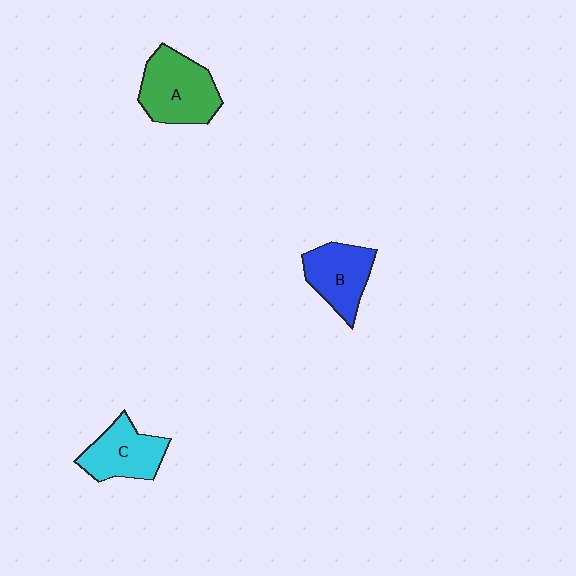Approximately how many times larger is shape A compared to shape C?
Approximately 1.3 times.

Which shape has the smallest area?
Shape B (blue).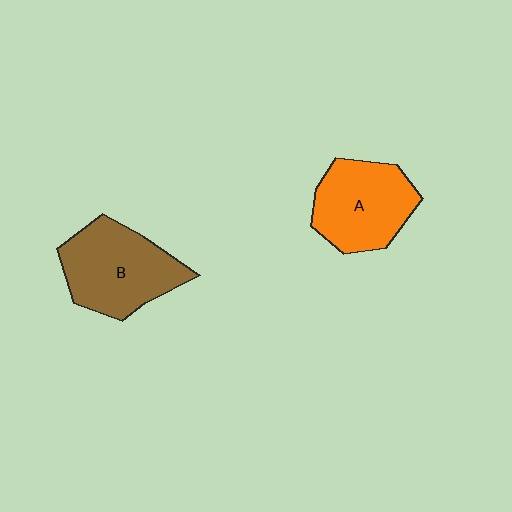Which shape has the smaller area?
Shape A (orange).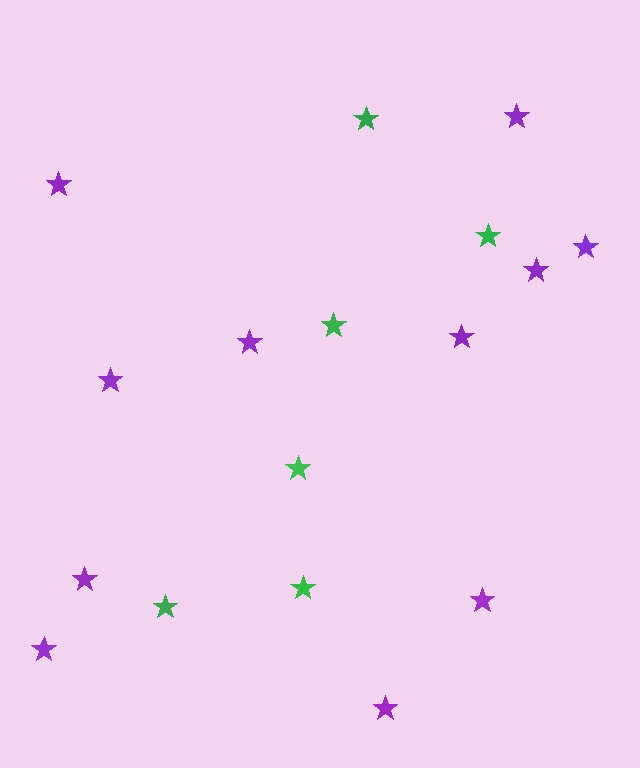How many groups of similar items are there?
There are 2 groups: one group of purple stars (11) and one group of green stars (6).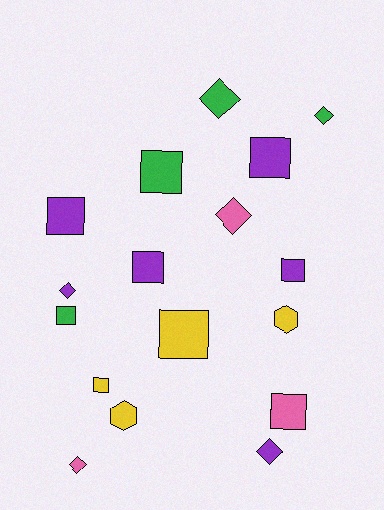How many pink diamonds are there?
There are 2 pink diamonds.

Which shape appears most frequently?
Square, with 9 objects.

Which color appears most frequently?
Purple, with 6 objects.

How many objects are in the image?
There are 17 objects.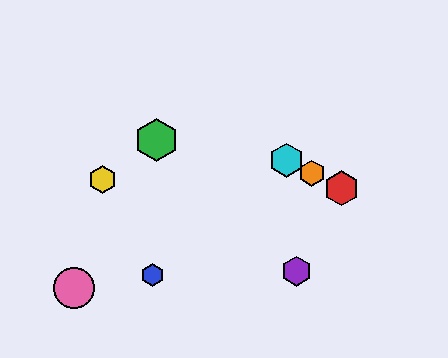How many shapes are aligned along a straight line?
3 shapes (the red hexagon, the orange hexagon, the cyan hexagon) are aligned along a straight line.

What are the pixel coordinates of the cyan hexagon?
The cyan hexagon is at (286, 160).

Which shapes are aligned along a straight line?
The red hexagon, the orange hexagon, the cyan hexagon are aligned along a straight line.